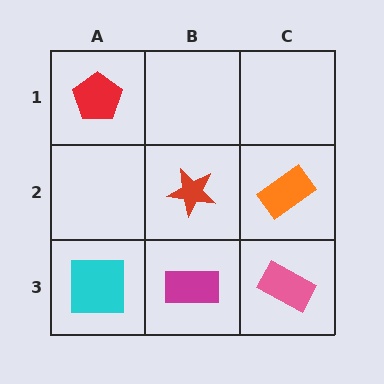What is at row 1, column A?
A red pentagon.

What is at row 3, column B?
A magenta rectangle.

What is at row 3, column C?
A pink rectangle.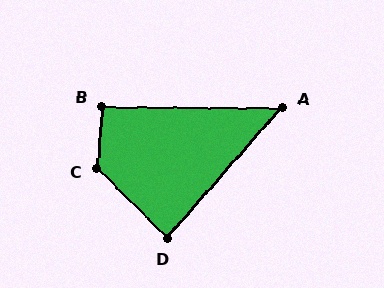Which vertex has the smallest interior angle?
A, at approximately 49 degrees.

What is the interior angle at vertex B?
Approximately 94 degrees (approximately right).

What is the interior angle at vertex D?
Approximately 86 degrees (approximately right).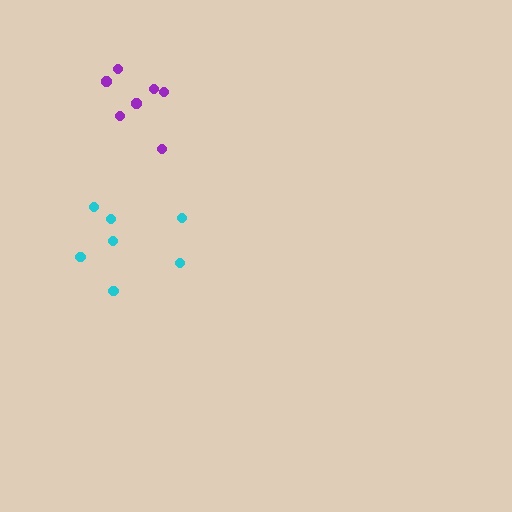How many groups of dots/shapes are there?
There are 2 groups.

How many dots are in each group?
Group 1: 7 dots, Group 2: 7 dots (14 total).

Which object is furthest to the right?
The cyan cluster is rightmost.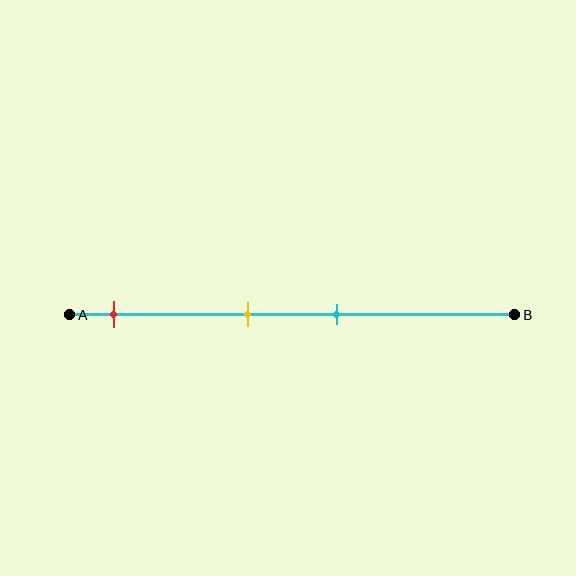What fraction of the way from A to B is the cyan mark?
The cyan mark is approximately 60% (0.6) of the way from A to B.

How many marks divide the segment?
There are 3 marks dividing the segment.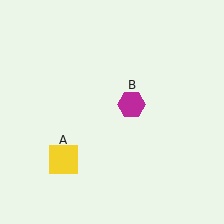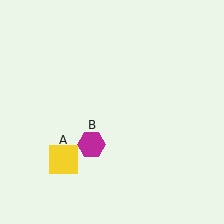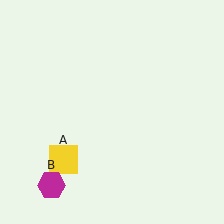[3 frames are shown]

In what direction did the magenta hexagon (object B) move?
The magenta hexagon (object B) moved down and to the left.